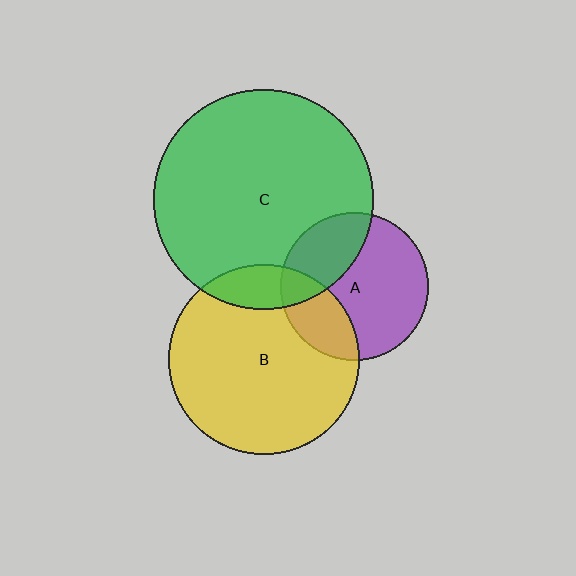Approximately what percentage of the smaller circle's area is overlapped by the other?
Approximately 25%.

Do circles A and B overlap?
Yes.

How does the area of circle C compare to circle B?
Approximately 1.3 times.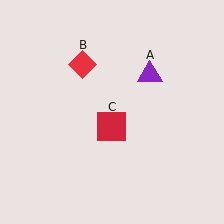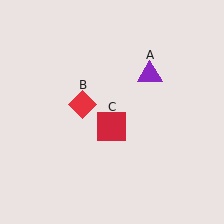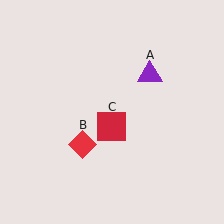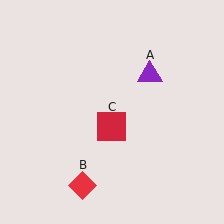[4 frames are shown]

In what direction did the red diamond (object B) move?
The red diamond (object B) moved down.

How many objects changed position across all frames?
1 object changed position: red diamond (object B).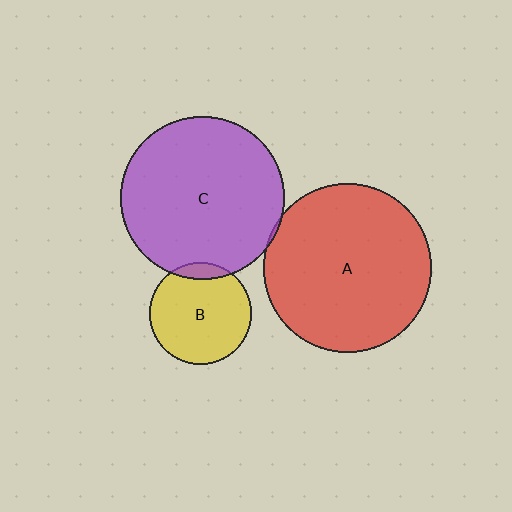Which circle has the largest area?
Circle A (red).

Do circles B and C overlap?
Yes.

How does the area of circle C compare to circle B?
Approximately 2.5 times.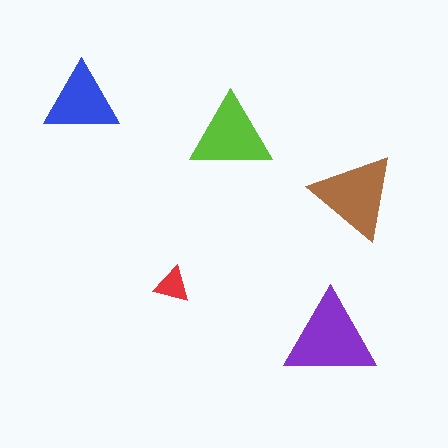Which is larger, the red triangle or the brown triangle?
The brown one.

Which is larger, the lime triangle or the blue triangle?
The lime one.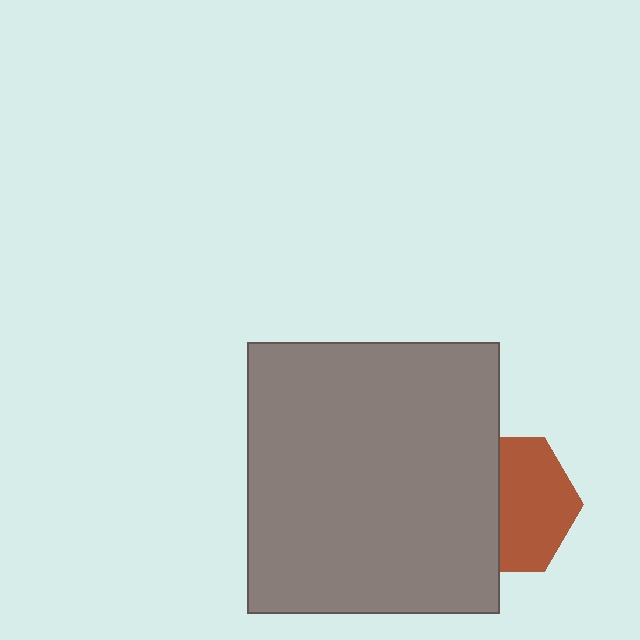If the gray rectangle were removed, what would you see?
You would see the complete brown hexagon.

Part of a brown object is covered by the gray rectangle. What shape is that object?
It is a hexagon.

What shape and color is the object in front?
The object in front is a gray rectangle.